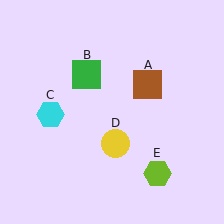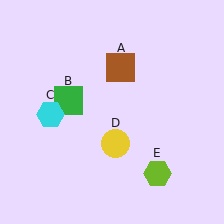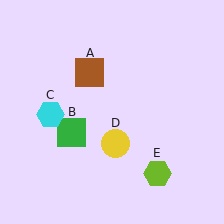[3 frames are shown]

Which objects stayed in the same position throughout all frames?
Cyan hexagon (object C) and yellow circle (object D) and lime hexagon (object E) remained stationary.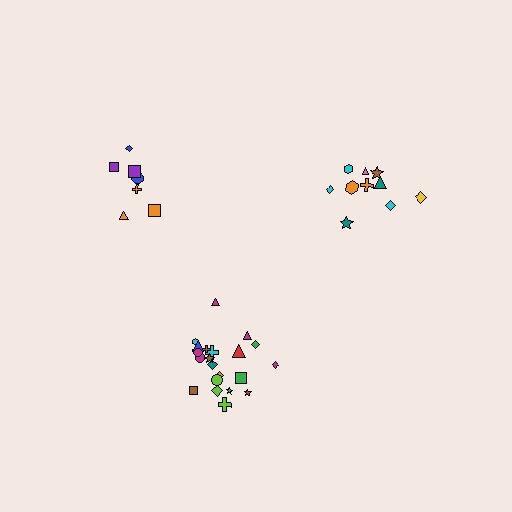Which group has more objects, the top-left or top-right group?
The top-right group.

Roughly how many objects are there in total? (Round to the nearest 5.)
Roughly 40 objects in total.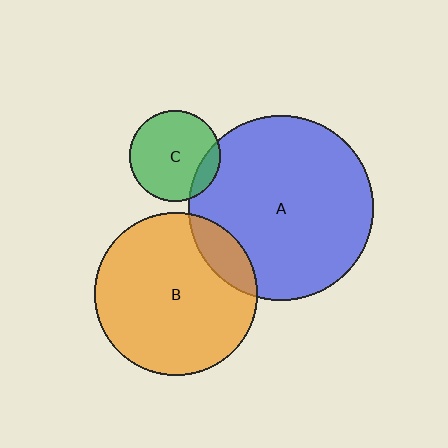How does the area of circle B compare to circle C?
Approximately 3.2 times.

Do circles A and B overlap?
Yes.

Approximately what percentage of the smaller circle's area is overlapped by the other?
Approximately 15%.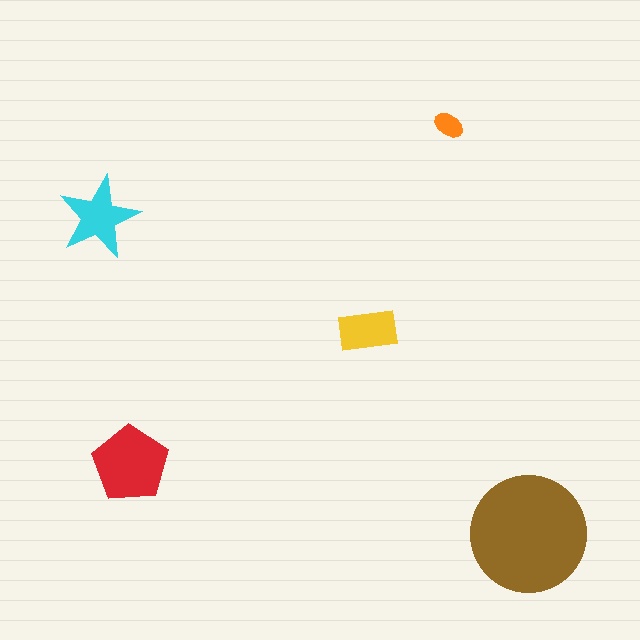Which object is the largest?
The brown circle.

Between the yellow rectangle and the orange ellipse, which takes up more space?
The yellow rectangle.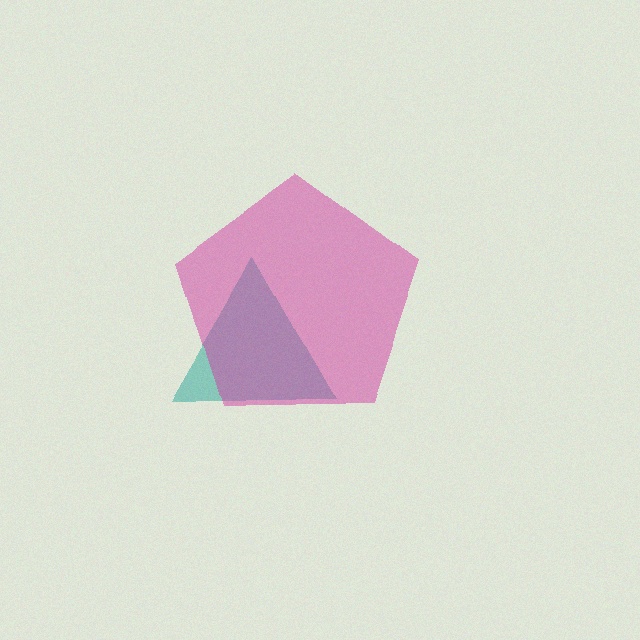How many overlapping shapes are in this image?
There are 2 overlapping shapes in the image.